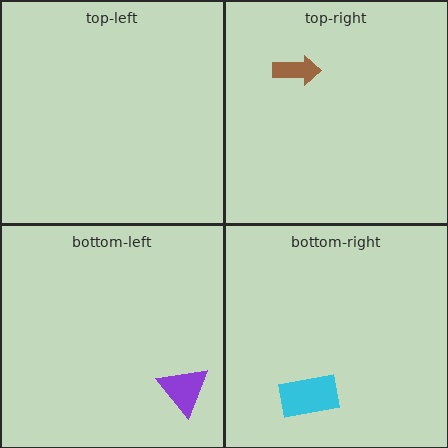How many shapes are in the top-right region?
1.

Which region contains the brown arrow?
The top-right region.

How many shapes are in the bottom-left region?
1.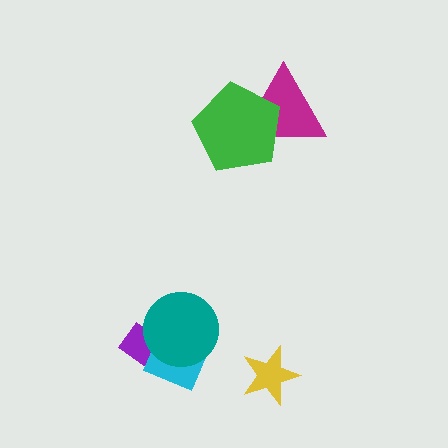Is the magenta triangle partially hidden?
Yes, it is partially covered by another shape.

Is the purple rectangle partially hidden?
Yes, it is partially covered by another shape.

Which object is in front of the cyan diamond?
The teal circle is in front of the cyan diamond.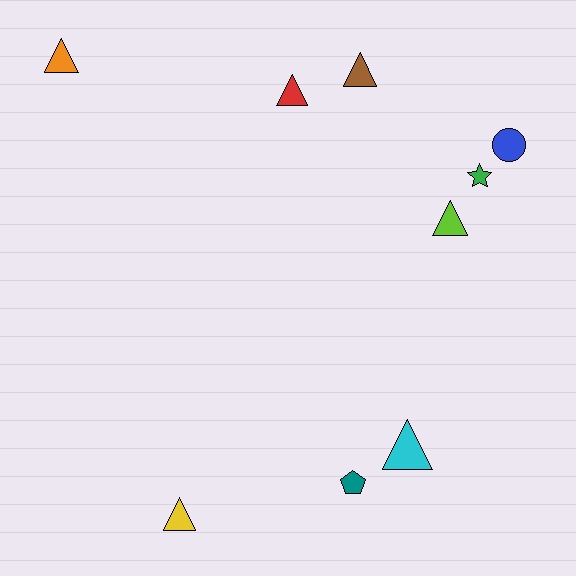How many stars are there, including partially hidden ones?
There is 1 star.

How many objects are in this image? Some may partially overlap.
There are 9 objects.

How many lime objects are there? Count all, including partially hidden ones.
There is 1 lime object.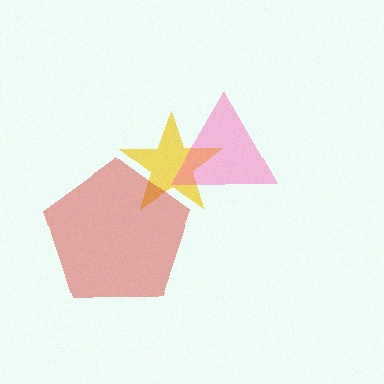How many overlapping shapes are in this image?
There are 3 overlapping shapes in the image.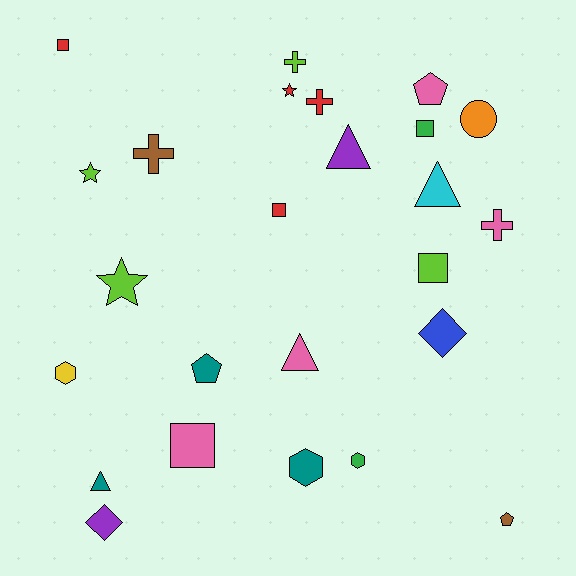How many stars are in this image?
There are 3 stars.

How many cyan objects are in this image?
There is 1 cyan object.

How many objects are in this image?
There are 25 objects.